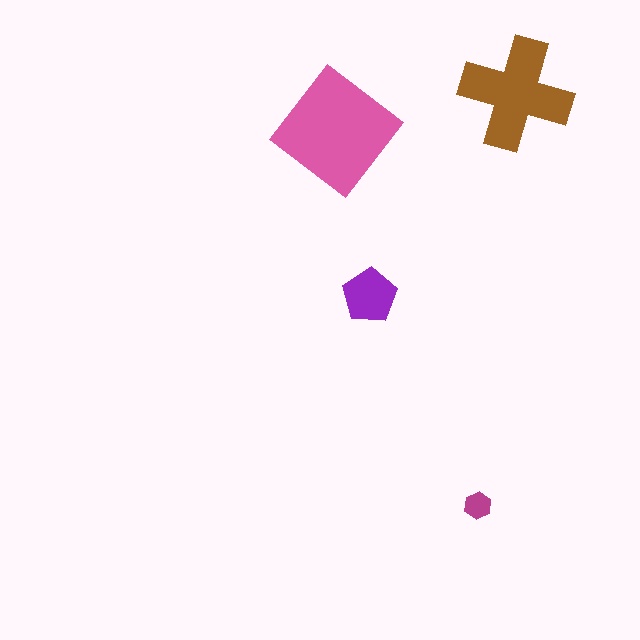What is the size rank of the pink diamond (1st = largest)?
1st.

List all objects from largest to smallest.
The pink diamond, the brown cross, the purple pentagon, the magenta hexagon.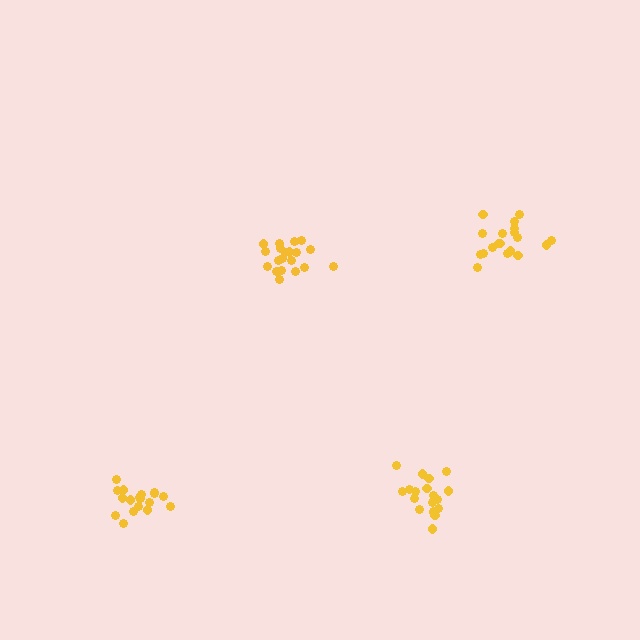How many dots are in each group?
Group 1: 19 dots, Group 2: 20 dots, Group 3: 19 dots, Group 4: 18 dots (76 total).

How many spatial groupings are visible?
There are 4 spatial groupings.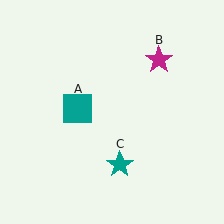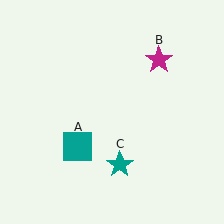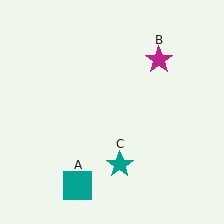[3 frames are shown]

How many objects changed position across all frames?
1 object changed position: teal square (object A).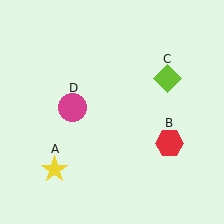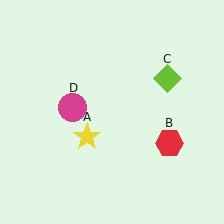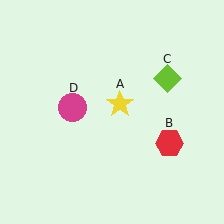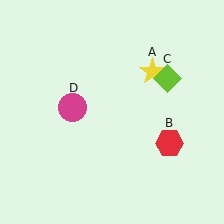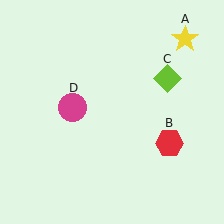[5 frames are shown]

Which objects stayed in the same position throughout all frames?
Red hexagon (object B) and lime diamond (object C) and magenta circle (object D) remained stationary.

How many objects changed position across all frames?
1 object changed position: yellow star (object A).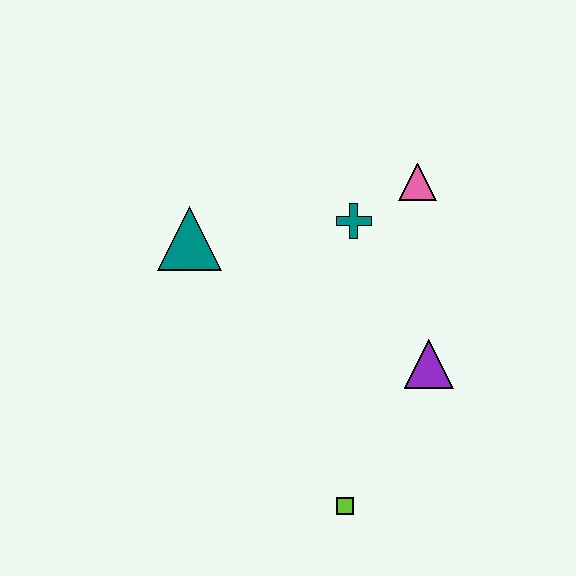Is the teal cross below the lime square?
No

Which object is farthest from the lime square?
The pink triangle is farthest from the lime square.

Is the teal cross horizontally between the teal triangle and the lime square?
No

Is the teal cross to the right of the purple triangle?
No